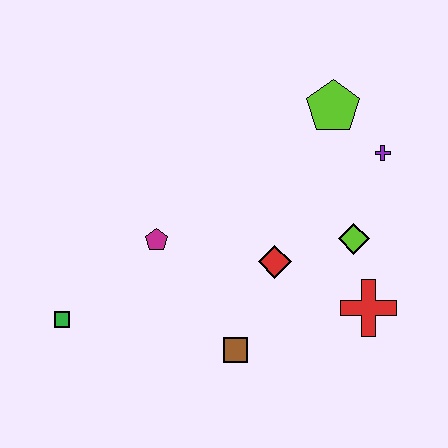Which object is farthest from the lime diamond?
The green square is farthest from the lime diamond.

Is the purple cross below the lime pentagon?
Yes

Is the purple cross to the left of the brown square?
No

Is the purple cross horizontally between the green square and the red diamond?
No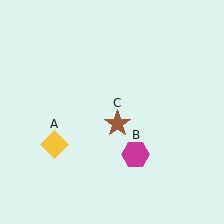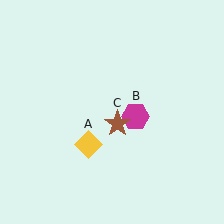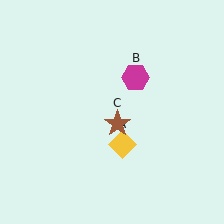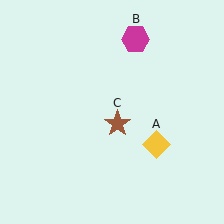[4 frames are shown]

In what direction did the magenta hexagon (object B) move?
The magenta hexagon (object B) moved up.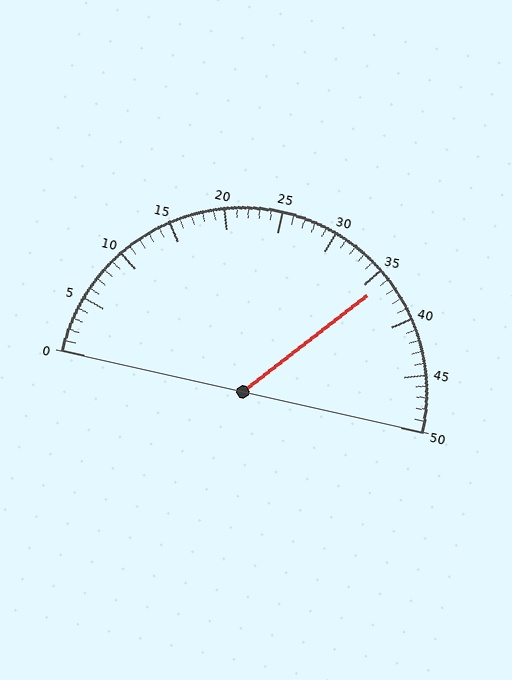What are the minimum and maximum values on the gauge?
The gauge ranges from 0 to 50.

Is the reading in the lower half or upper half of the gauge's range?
The reading is in the upper half of the range (0 to 50).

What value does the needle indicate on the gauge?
The needle indicates approximately 36.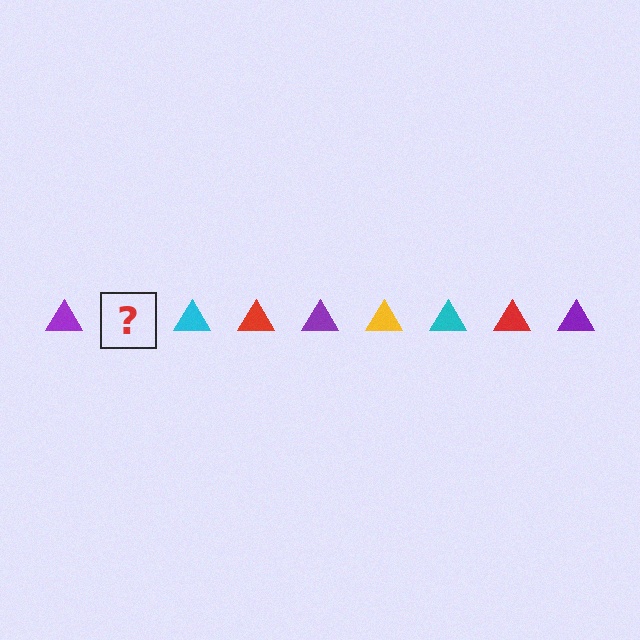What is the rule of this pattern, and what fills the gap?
The rule is that the pattern cycles through purple, yellow, cyan, red triangles. The gap should be filled with a yellow triangle.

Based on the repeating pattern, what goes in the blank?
The blank should be a yellow triangle.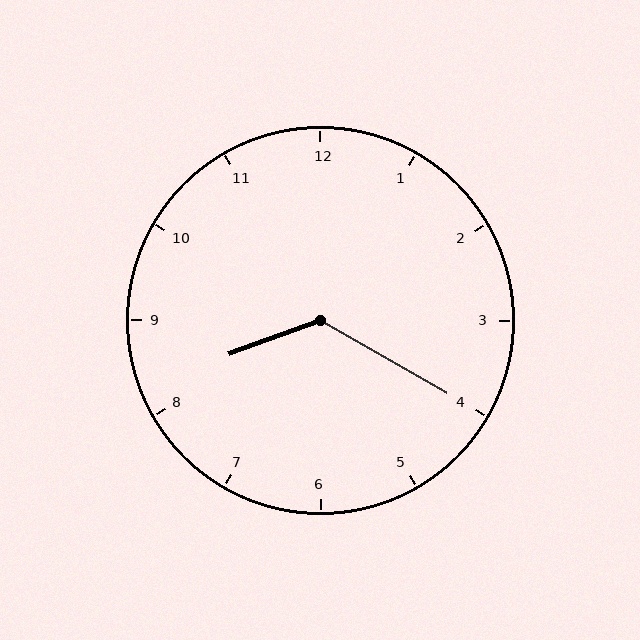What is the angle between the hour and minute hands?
Approximately 130 degrees.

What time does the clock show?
8:20.